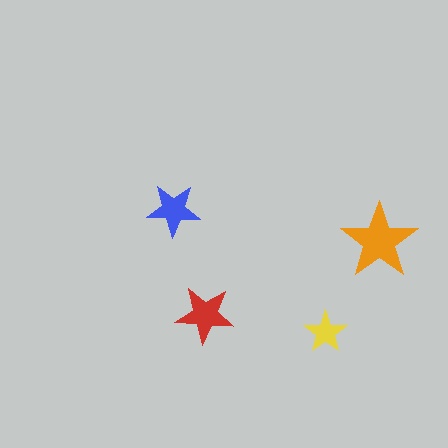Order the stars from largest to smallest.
the orange one, the red one, the blue one, the yellow one.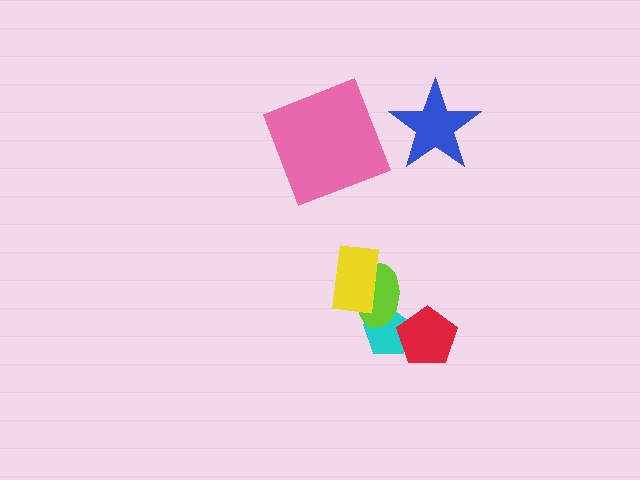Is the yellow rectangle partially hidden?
No, no other shape covers it.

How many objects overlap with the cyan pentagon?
2 objects overlap with the cyan pentagon.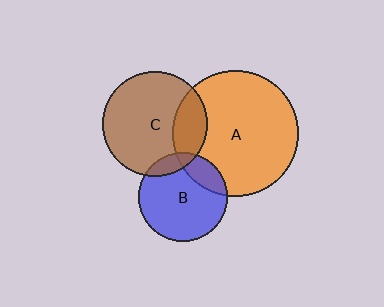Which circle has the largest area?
Circle A (orange).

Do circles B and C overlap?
Yes.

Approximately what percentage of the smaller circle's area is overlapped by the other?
Approximately 10%.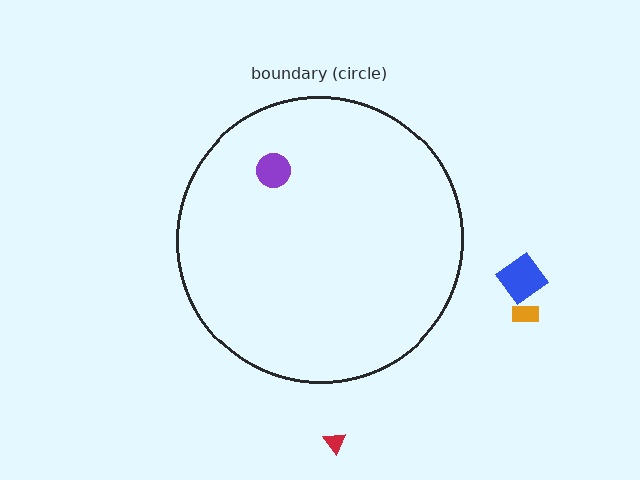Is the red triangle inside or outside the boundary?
Outside.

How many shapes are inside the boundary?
1 inside, 3 outside.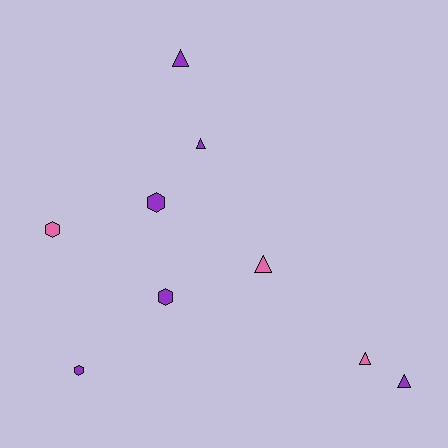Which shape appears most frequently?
Triangle, with 5 objects.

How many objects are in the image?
There are 9 objects.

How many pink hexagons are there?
There is 1 pink hexagon.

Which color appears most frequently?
Purple, with 6 objects.